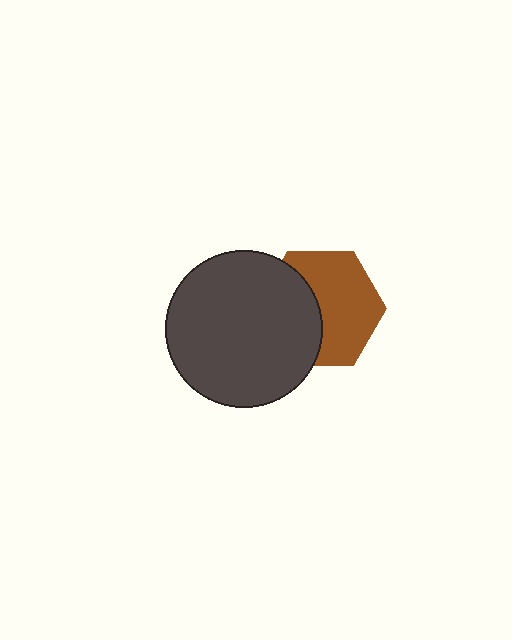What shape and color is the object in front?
The object in front is a dark gray circle.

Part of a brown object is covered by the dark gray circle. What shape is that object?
It is a hexagon.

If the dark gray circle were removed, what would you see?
You would see the complete brown hexagon.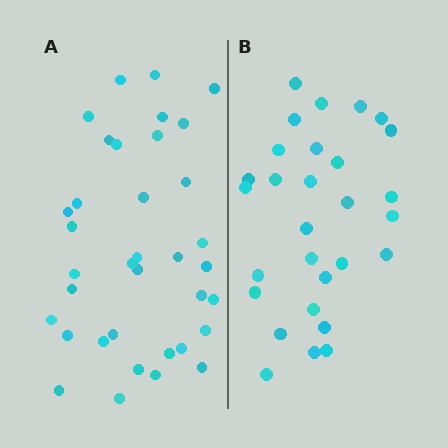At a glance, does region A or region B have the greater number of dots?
Region A (the left region) has more dots.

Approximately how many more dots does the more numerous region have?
Region A has roughly 8 or so more dots than region B.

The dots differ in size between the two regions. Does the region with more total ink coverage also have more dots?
No. Region B has more total ink coverage because its dots are larger, but region A actually contains more individual dots. Total area can be misleading — the number of items is what matters here.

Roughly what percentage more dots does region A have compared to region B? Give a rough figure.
About 25% more.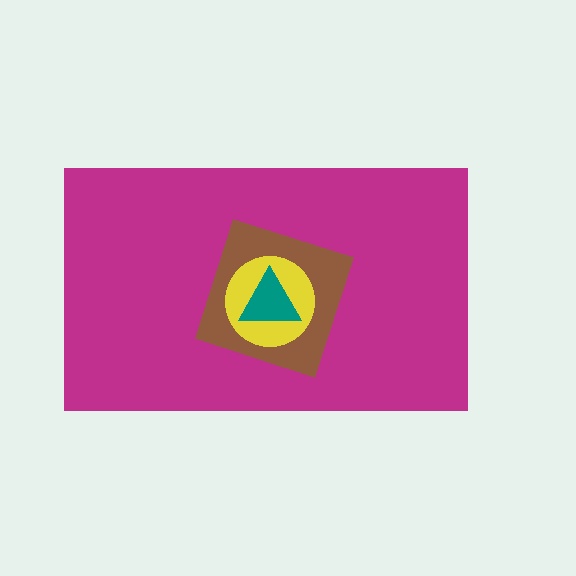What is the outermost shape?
The magenta rectangle.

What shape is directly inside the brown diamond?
The yellow circle.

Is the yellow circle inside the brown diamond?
Yes.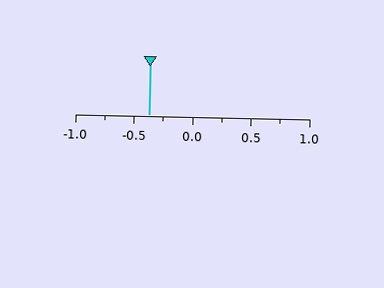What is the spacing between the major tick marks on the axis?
The major ticks are spaced 0.5 apart.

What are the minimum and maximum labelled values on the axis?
The axis runs from -1.0 to 1.0.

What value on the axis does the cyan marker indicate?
The marker indicates approximately -0.38.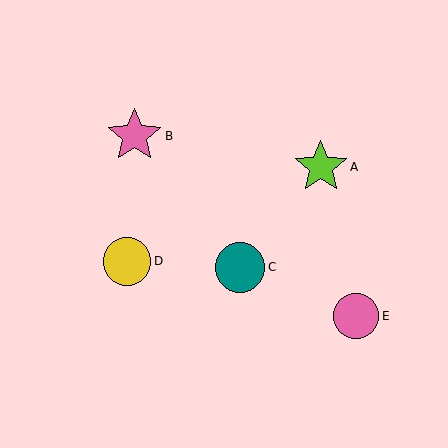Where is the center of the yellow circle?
The center of the yellow circle is at (127, 261).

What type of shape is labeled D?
Shape D is a yellow circle.